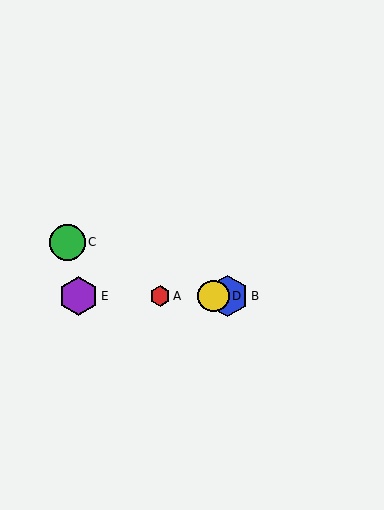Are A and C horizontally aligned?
No, A is at y≈296 and C is at y≈242.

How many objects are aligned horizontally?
4 objects (A, B, D, E) are aligned horizontally.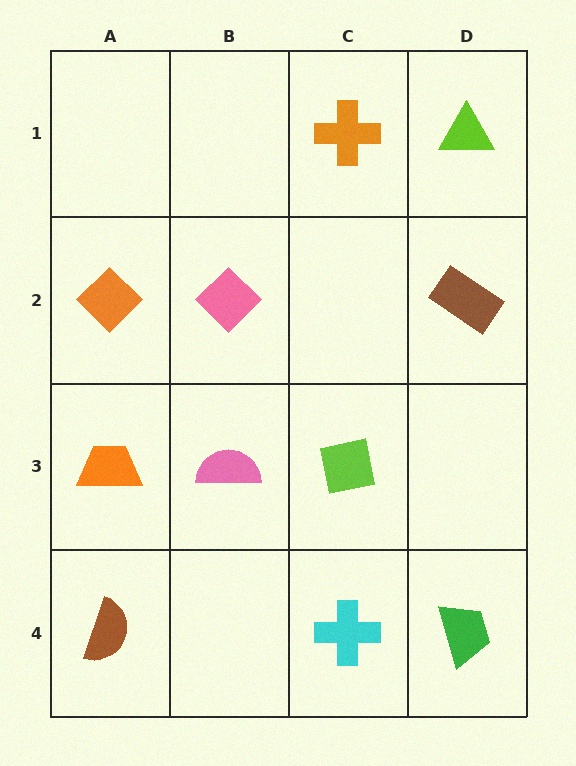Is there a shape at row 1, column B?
No, that cell is empty.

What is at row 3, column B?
A pink semicircle.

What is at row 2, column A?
An orange diamond.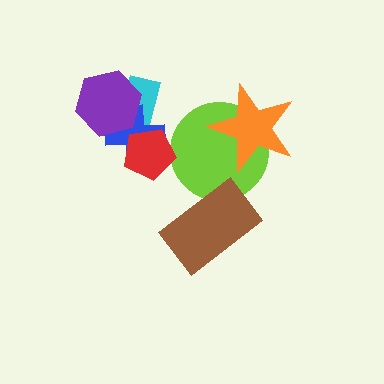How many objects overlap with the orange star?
1 object overlaps with the orange star.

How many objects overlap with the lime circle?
2 objects overlap with the lime circle.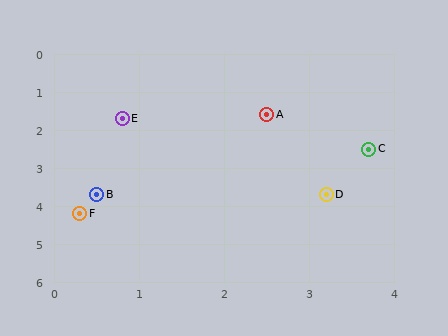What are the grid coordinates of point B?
Point B is at approximately (0.5, 3.7).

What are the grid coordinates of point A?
Point A is at approximately (2.5, 1.6).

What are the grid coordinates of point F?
Point F is at approximately (0.3, 4.2).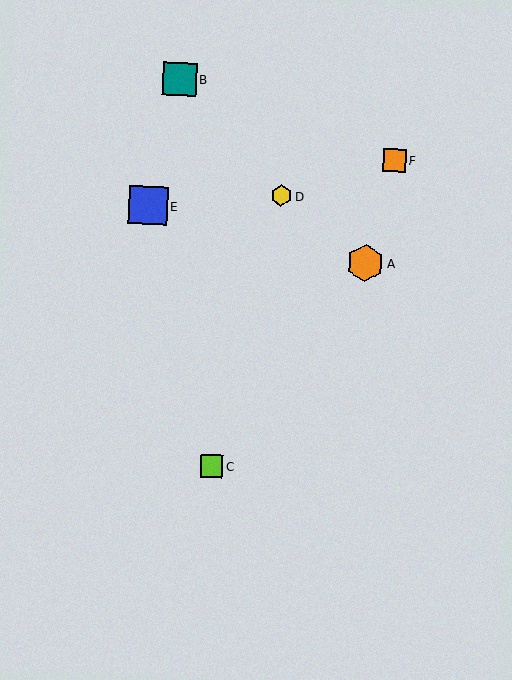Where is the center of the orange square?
The center of the orange square is at (395, 160).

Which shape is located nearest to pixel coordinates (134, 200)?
The blue square (labeled E) at (148, 205) is nearest to that location.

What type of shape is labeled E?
Shape E is a blue square.